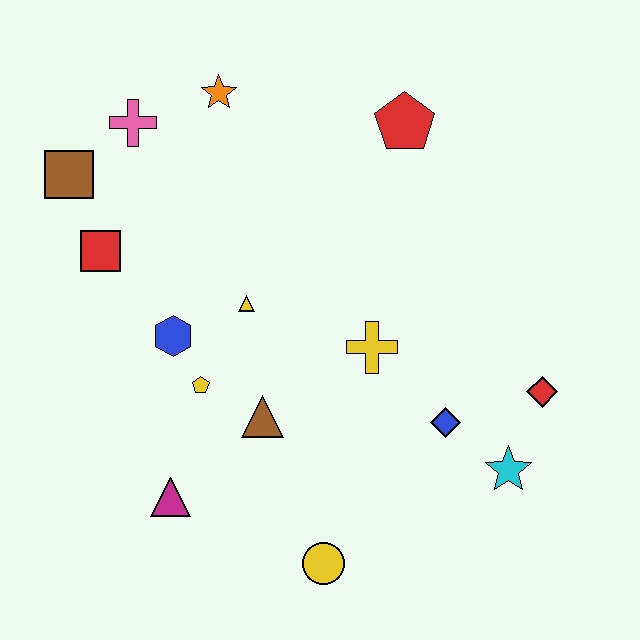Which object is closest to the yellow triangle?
The blue hexagon is closest to the yellow triangle.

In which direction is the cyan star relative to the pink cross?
The cyan star is to the right of the pink cross.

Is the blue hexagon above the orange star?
No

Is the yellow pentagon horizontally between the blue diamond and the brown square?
Yes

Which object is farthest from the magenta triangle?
The red pentagon is farthest from the magenta triangle.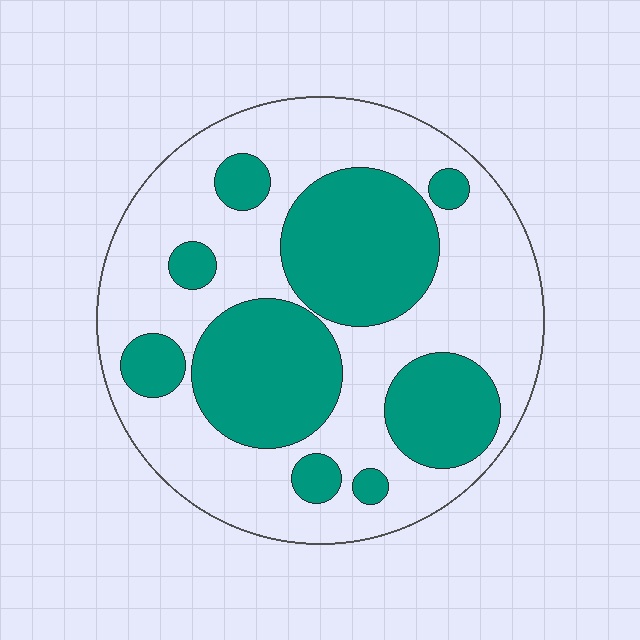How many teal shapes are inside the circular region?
9.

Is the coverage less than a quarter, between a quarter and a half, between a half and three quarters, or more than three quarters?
Between a quarter and a half.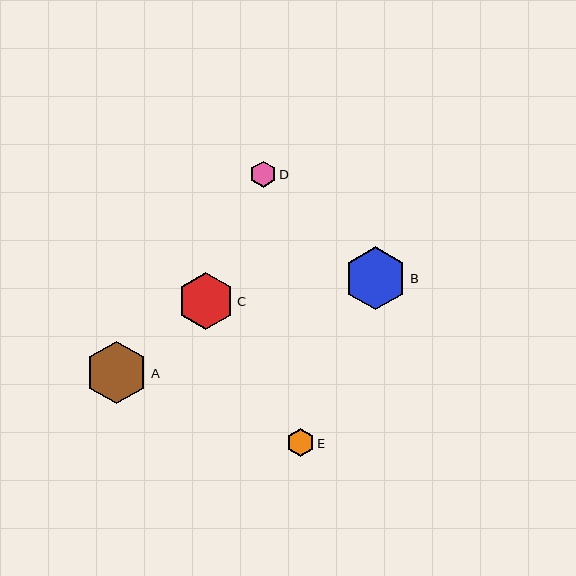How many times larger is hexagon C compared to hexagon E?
Hexagon C is approximately 2.0 times the size of hexagon E.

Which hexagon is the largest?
Hexagon B is the largest with a size of approximately 63 pixels.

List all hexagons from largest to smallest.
From largest to smallest: B, A, C, E, D.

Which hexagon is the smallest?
Hexagon D is the smallest with a size of approximately 26 pixels.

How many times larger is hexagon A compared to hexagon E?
Hexagon A is approximately 2.3 times the size of hexagon E.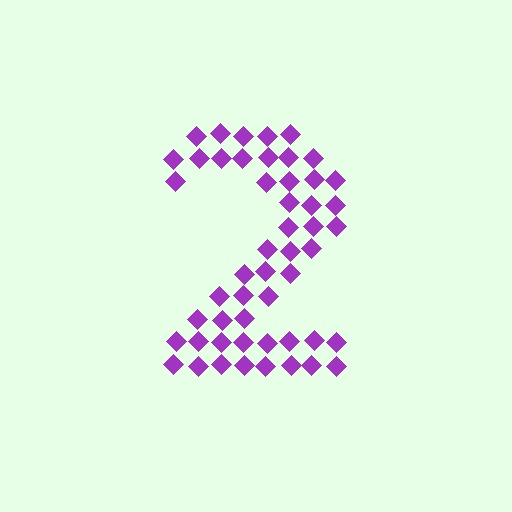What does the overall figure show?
The overall figure shows the digit 2.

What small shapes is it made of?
It is made of small diamonds.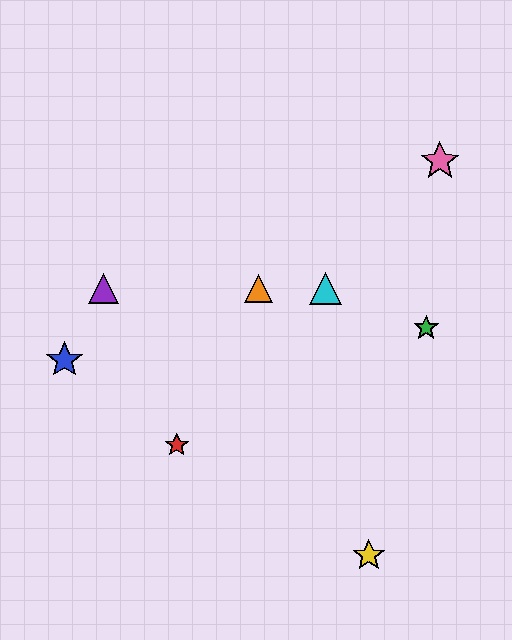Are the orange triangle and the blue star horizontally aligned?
No, the orange triangle is at y≈288 and the blue star is at y≈360.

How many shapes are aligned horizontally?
3 shapes (the purple triangle, the orange triangle, the cyan triangle) are aligned horizontally.